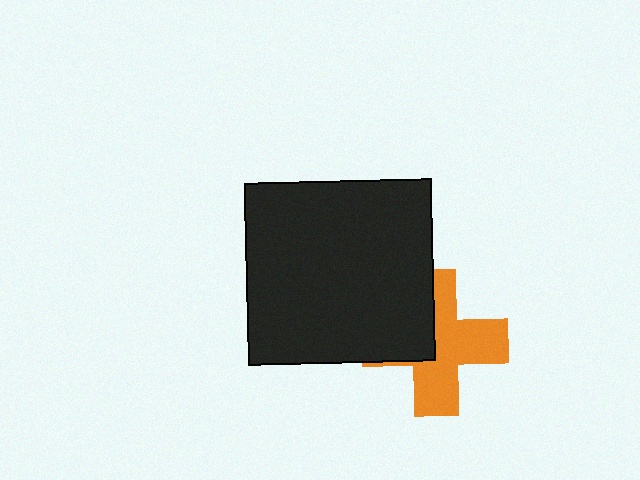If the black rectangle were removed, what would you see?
You would see the complete orange cross.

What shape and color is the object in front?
The object in front is a black rectangle.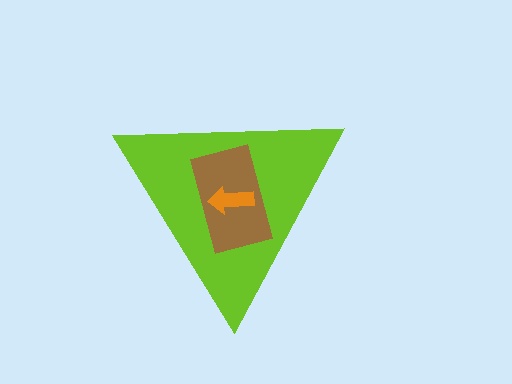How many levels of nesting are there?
3.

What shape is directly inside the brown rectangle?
The orange arrow.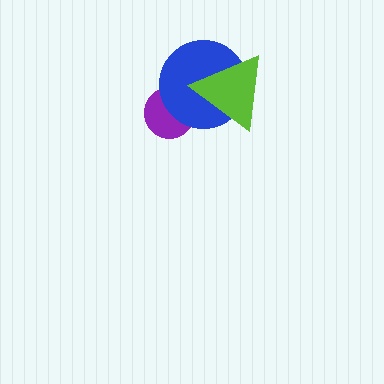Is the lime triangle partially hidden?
No, no other shape covers it.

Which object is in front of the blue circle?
The lime triangle is in front of the blue circle.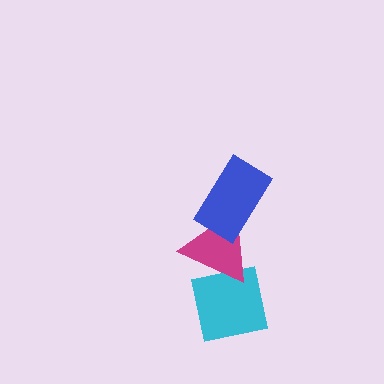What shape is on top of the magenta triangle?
The blue rectangle is on top of the magenta triangle.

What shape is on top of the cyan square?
The magenta triangle is on top of the cyan square.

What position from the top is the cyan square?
The cyan square is 3rd from the top.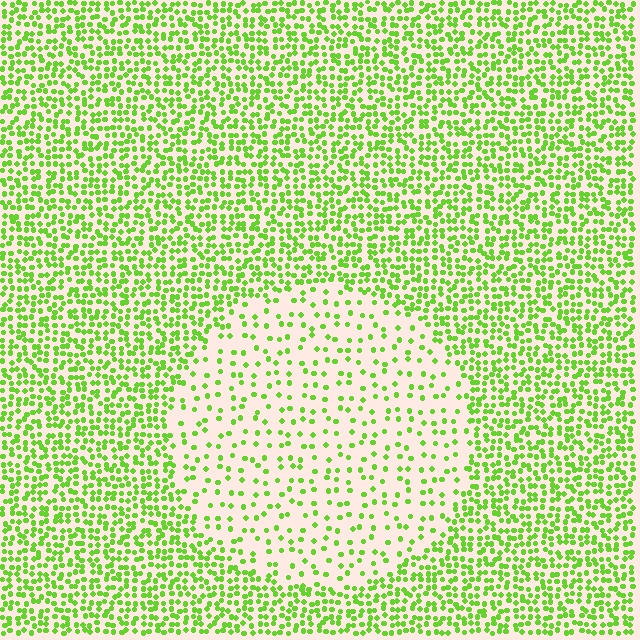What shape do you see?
I see a circle.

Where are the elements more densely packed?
The elements are more densely packed outside the circle boundary.